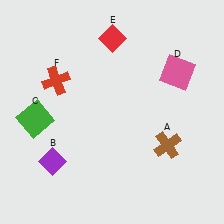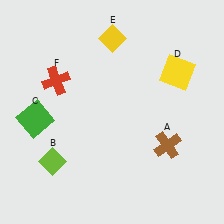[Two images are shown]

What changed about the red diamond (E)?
In Image 1, E is red. In Image 2, it changed to yellow.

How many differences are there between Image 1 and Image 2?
There are 3 differences between the two images.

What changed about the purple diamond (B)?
In Image 1, B is purple. In Image 2, it changed to lime.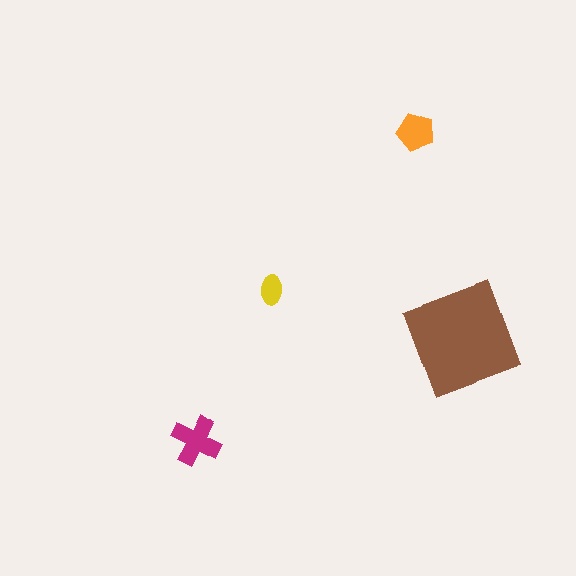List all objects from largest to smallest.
The brown diamond, the magenta cross, the orange pentagon, the yellow ellipse.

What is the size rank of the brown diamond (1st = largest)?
1st.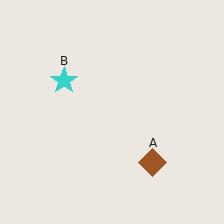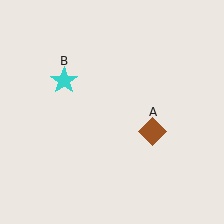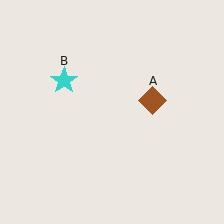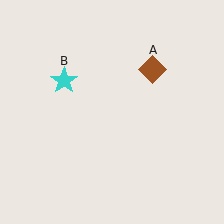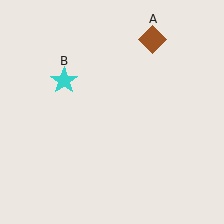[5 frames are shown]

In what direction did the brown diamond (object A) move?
The brown diamond (object A) moved up.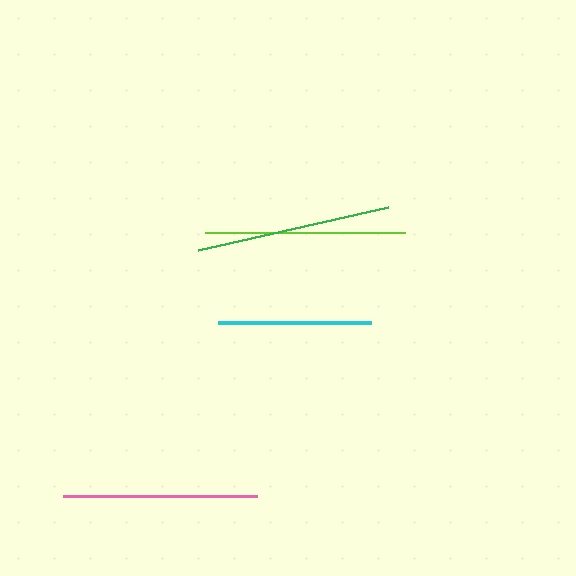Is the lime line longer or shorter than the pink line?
The lime line is longer than the pink line.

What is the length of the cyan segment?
The cyan segment is approximately 153 pixels long.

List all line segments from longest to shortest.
From longest to shortest: lime, green, pink, cyan.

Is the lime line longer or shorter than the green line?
The lime line is longer than the green line.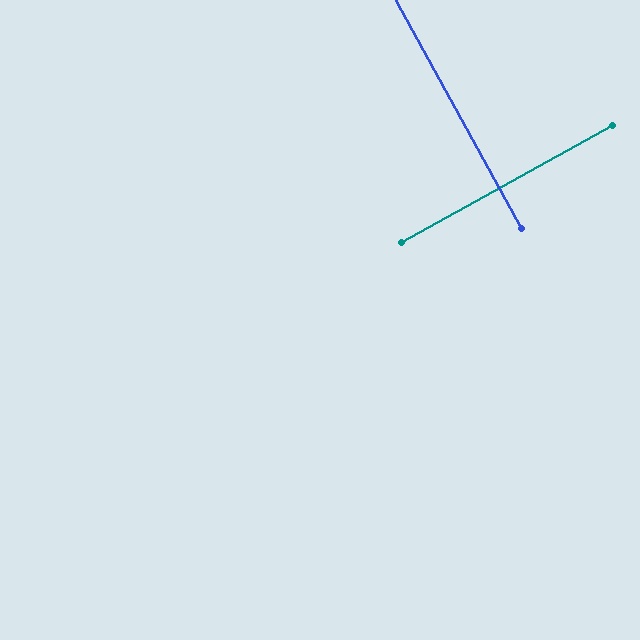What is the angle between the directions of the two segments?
Approximately 90 degrees.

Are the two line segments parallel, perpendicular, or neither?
Perpendicular — they meet at approximately 90°.